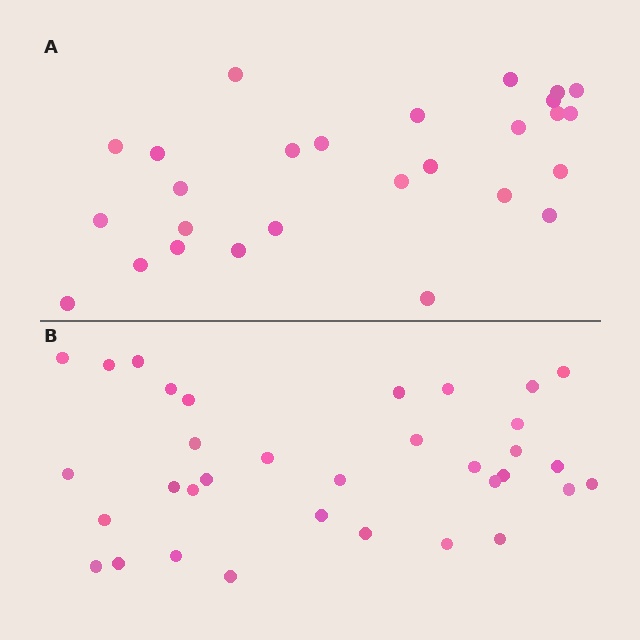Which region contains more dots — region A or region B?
Region B (the bottom region) has more dots.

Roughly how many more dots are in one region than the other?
Region B has roughly 8 or so more dots than region A.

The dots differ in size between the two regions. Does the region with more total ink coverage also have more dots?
No. Region A has more total ink coverage because its dots are larger, but region B actually contains more individual dots. Total area can be misleading — the number of items is what matters here.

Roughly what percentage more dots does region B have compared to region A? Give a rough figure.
About 25% more.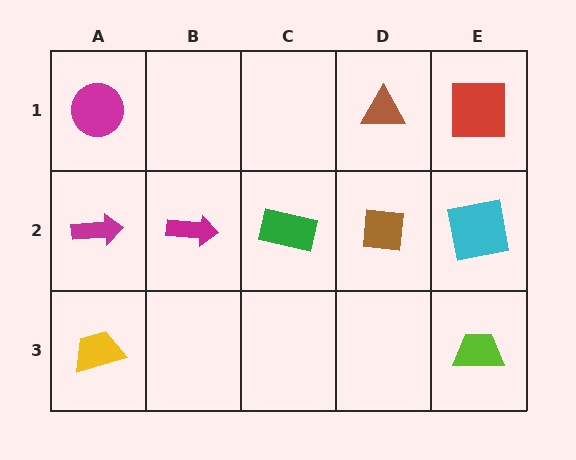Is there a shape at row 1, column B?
No, that cell is empty.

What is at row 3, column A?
A yellow trapezoid.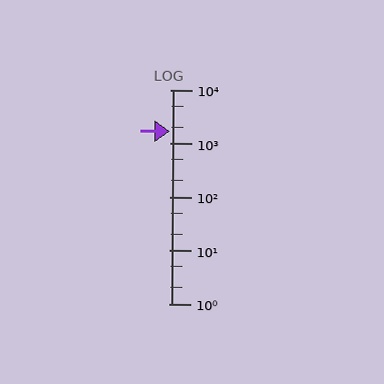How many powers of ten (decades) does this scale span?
The scale spans 4 decades, from 1 to 10000.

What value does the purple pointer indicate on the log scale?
The pointer indicates approximately 1700.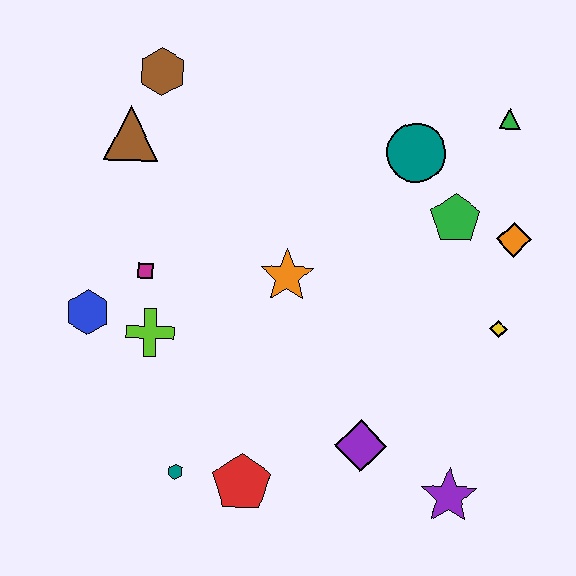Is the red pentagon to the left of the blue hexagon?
No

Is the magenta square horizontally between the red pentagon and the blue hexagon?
Yes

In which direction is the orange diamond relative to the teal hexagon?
The orange diamond is to the right of the teal hexagon.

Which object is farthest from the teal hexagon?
The green triangle is farthest from the teal hexagon.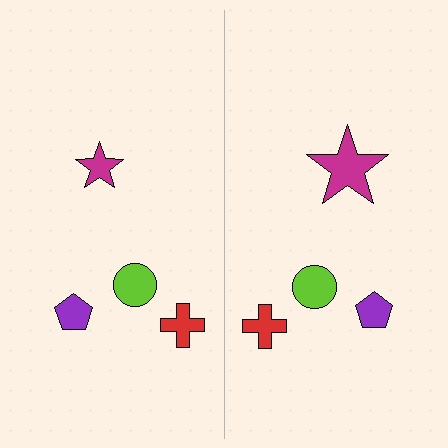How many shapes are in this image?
There are 8 shapes in this image.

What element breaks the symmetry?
The magenta star on the right side has a different size than its mirror counterpart.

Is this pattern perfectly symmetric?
No, the pattern is not perfectly symmetric. The magenta star on the right side has a different size than its mirror counterpart.